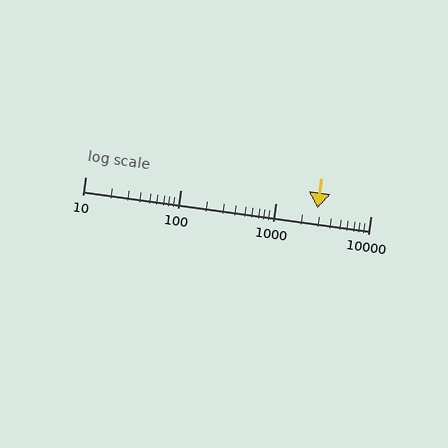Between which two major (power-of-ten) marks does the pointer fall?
The pointer is between 1000 and 10000.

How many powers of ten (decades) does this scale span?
The scale spans 3 decades, from 10 to 10000.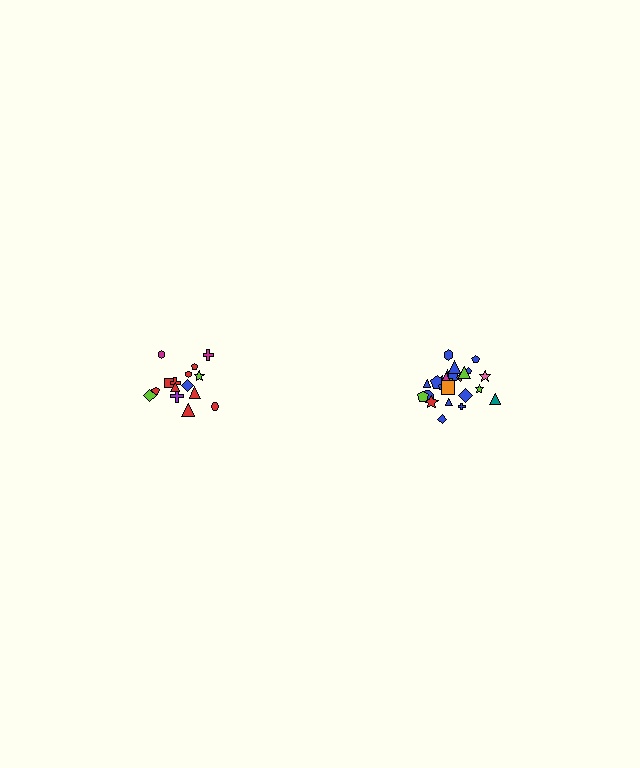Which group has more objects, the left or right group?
The right group.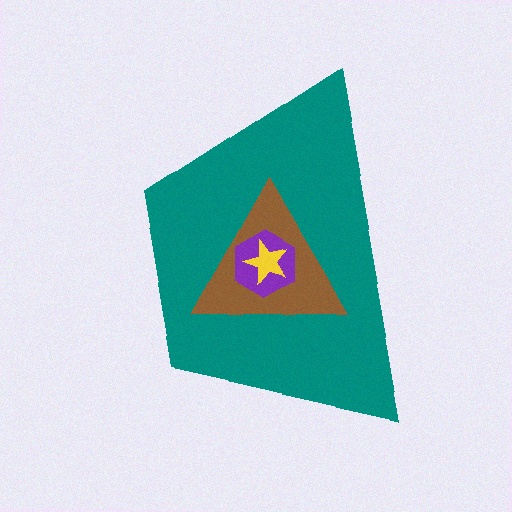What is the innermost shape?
The yellow star.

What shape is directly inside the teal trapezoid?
The brown triangle.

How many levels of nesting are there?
4.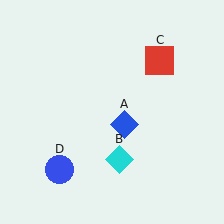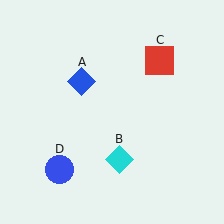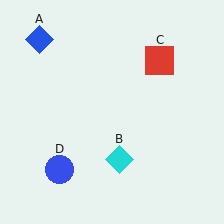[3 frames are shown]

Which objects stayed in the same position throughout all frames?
Cyan diamond (object B) and red square (object C) and blue circle (object D) remained stationary.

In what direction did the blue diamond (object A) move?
The blue diamond (object A) moved up and to the left.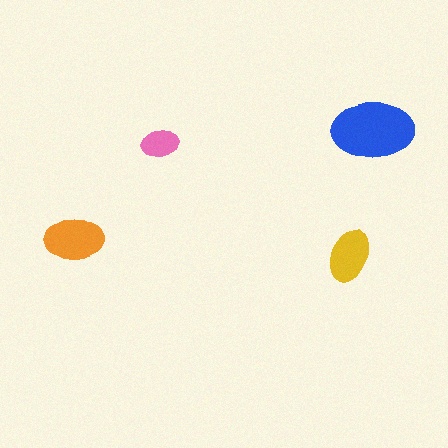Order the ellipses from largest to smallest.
the blue one, the orange one, the yellow one, the pink one.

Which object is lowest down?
The yellow ellipse is bottommost.